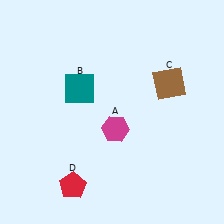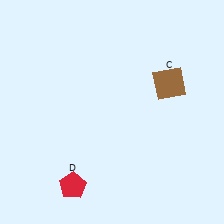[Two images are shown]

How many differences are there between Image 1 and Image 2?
There are 2 differences between the two images.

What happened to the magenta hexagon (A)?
The magenta hexagon (A) was removed in Image 2. It was in the bottom-right area of Image 1.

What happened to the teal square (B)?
The teal square (B) was removed in Image 2. It was in the top-left area of Image 1.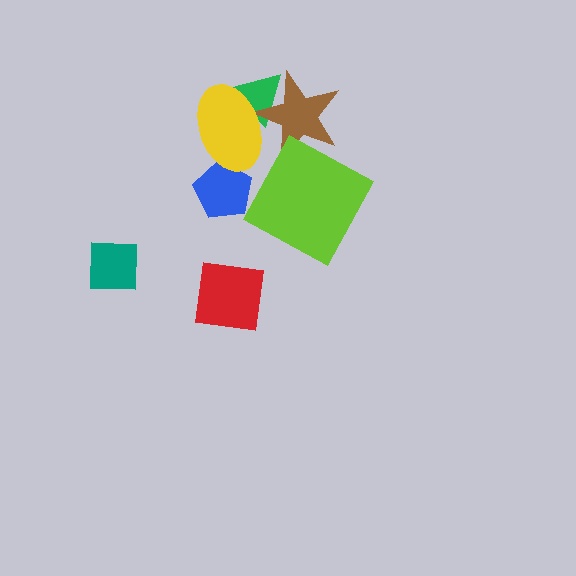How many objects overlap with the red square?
0 objects overlap with the red square.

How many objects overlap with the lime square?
1 object overlaps with the lime square.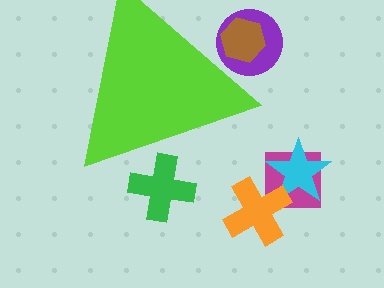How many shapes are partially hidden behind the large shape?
3 shapes are partially hidden.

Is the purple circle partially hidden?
Yes, the purple circle is partially hidden behind the lime triangle.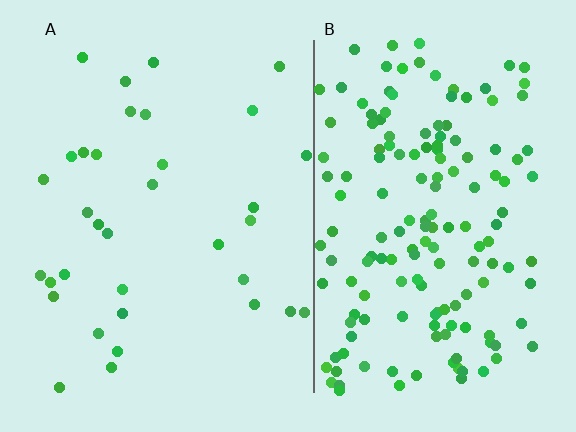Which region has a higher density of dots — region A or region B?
B (the right).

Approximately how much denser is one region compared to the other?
Approximately 4.8× — region B over region A.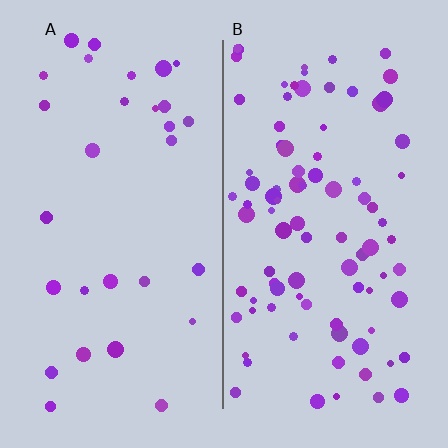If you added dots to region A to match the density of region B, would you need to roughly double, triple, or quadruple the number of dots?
Approximately triple.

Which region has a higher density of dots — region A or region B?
B (the right).